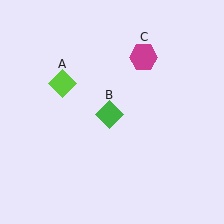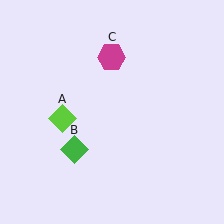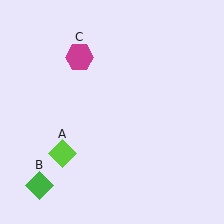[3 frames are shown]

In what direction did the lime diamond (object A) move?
The lime diamond (object A) moved down.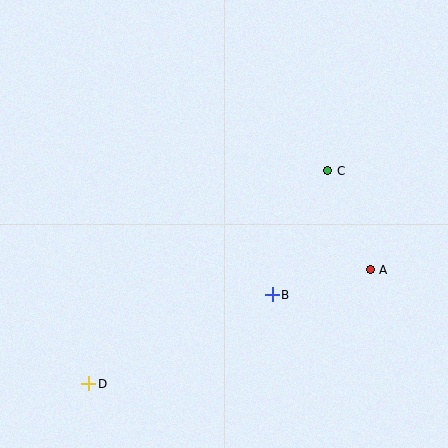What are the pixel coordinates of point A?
Point A is at (370, 270).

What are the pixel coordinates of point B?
Point B is at (272, 295).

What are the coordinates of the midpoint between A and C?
The midpoint between A and C is at (349, 220).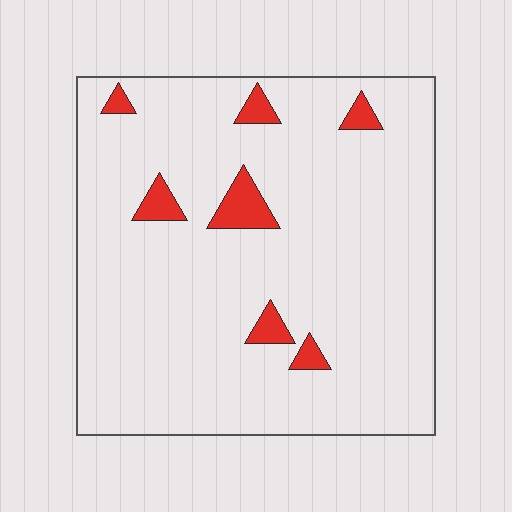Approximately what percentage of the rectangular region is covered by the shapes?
Approximately 5%.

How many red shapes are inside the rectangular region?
7.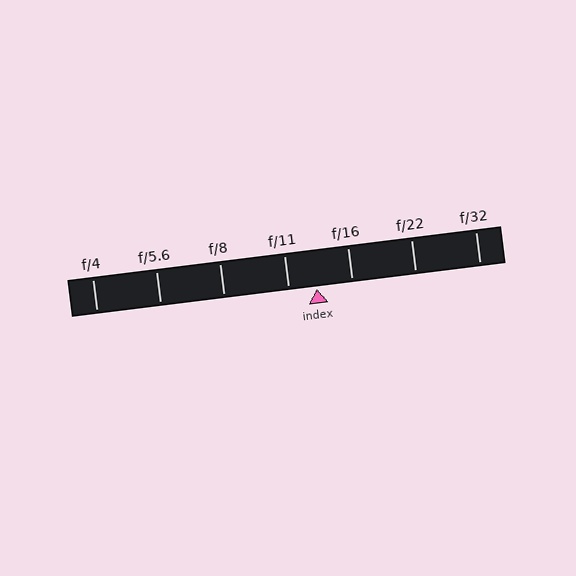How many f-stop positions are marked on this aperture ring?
There are 7 f-stop positions marked.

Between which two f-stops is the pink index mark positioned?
The index mark is between f/11 and f/16.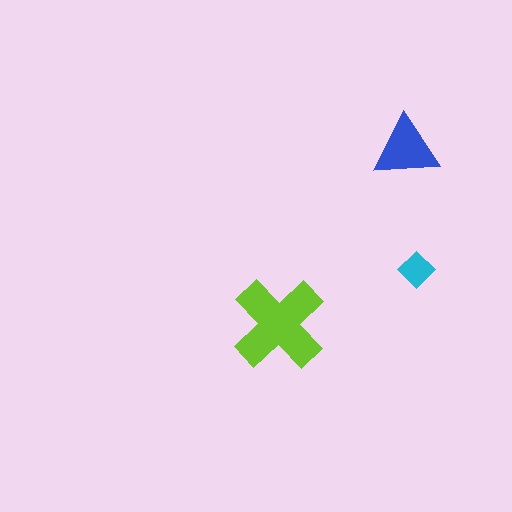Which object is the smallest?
The cyan diamond.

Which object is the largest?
The lime cross.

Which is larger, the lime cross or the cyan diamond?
The lime cross.